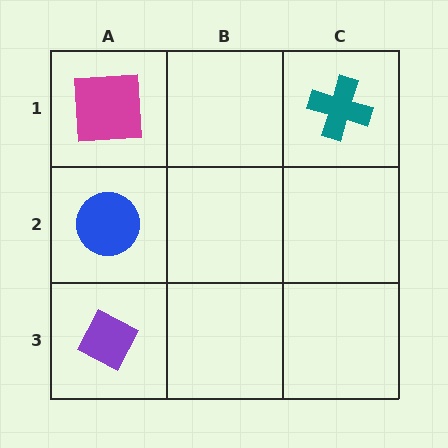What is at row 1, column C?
A teal cross.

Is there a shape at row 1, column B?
No, that cell is empty.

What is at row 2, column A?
A blue circle.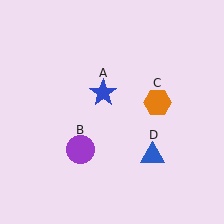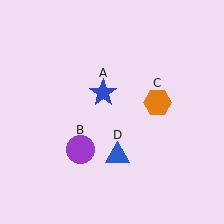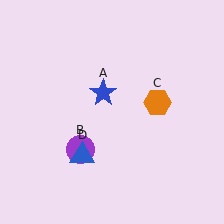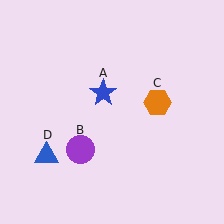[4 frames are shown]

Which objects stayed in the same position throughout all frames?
Blue star (object A) and purple circle (object B) and orange hexagon (object C) remained stationary.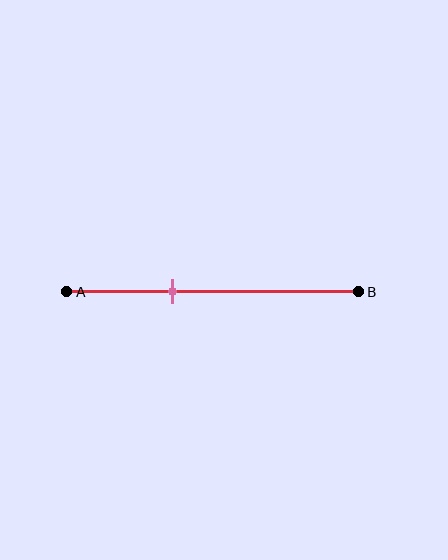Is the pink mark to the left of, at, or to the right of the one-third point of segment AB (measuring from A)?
The pink mark is to the right of the one-third point of segment AB.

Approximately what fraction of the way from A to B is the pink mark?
The pink mark is approximately 35% of the way from A to B.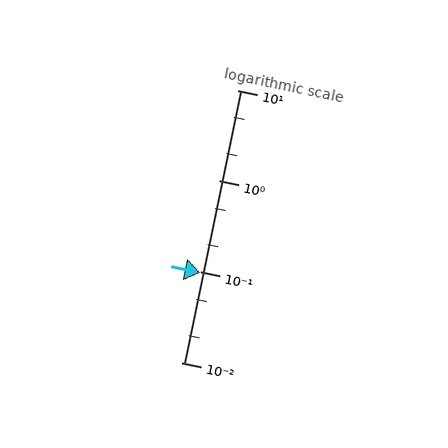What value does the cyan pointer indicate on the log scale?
The pointer indicates approximately 0.097.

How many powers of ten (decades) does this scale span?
The scale spans 3 decades, from 0.01 to 10.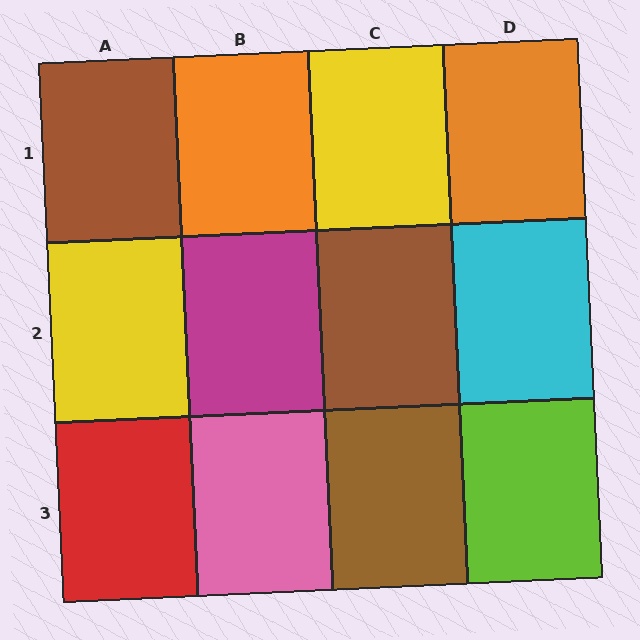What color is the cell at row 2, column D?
Cyan.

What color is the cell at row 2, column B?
Magenta.